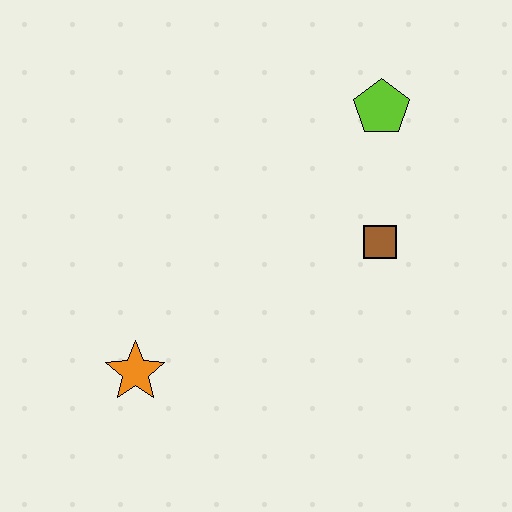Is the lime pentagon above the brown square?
Yes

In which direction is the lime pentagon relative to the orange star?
The lime pentagon is above the orange star.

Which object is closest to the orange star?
The brown square is closest to the orange star.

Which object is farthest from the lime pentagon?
The orange star is farthest from the lime pentagon.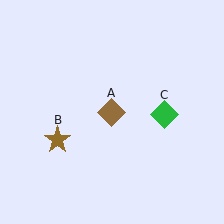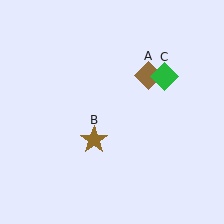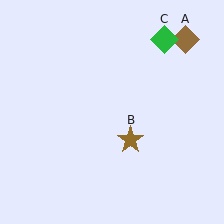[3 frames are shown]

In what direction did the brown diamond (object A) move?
The brown diamond (object A) moved up and to the right.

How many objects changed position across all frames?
3 objects changed position: brown diamond (object A), brown star (object B), green diamond (object C).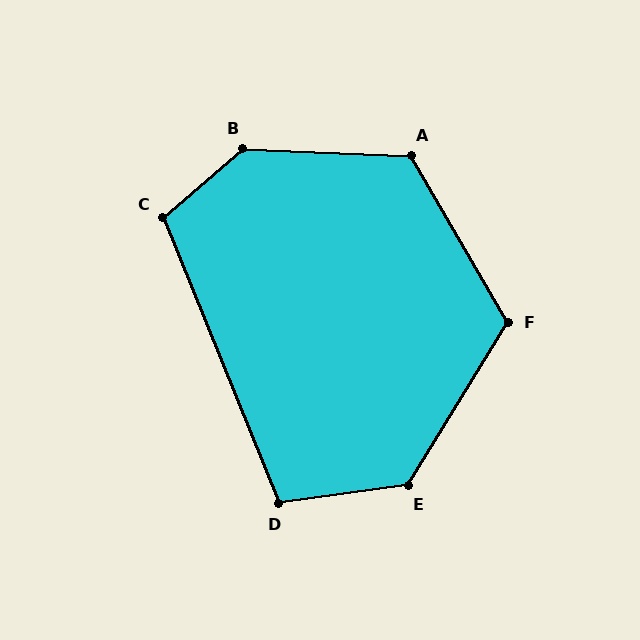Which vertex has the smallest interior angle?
D, at approximately 104 degrees.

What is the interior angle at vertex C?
Approximately 109 degrees (obtuse).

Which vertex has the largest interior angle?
B, at approximately 137 degrees.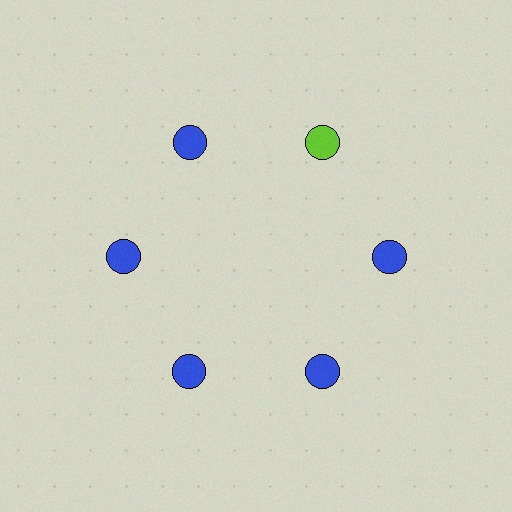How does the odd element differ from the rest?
It has a different color: lime instead of blue.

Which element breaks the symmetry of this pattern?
The lime circle at roughly the 1 o'clock position breaks the symmetry. All other shapes are blue circles.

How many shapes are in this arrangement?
There are 6 shapes arranged in a ring pattern.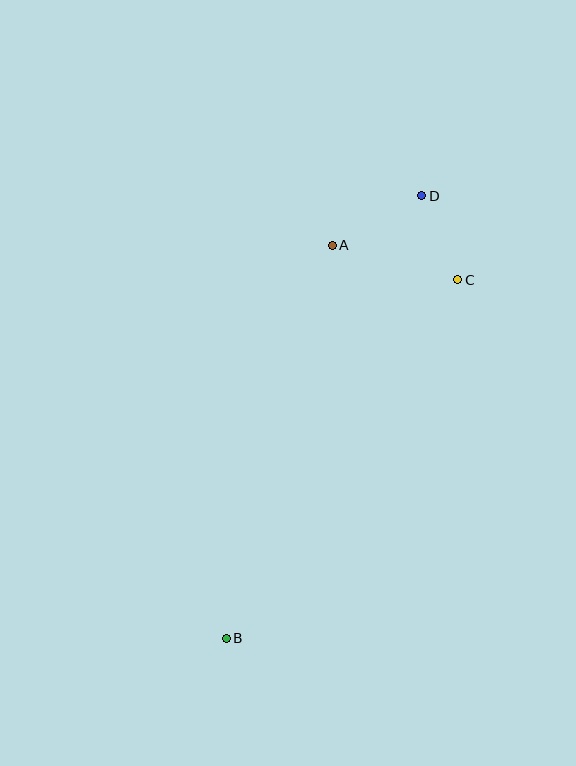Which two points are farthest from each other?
Points B and D are farthest from each other.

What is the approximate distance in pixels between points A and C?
The distance between A and C is approximately 130 pixels.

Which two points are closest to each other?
Points C and D are closest to each other.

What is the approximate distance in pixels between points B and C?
The distance between B and C is approximately 427 pixels.